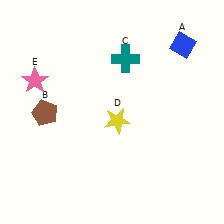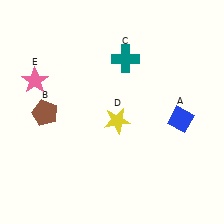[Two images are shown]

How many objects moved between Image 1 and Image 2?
1 object moved between the two images.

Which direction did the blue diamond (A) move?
The blue diamond (A) moved down.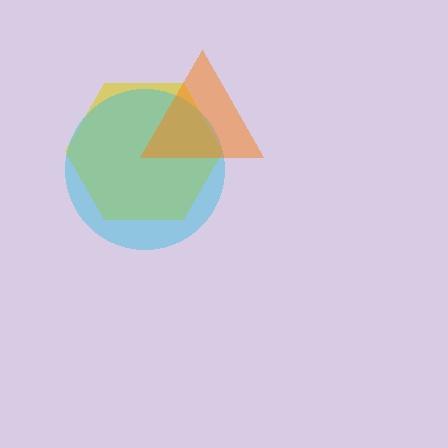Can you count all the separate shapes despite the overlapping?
Yes, there are 3 separate shapes.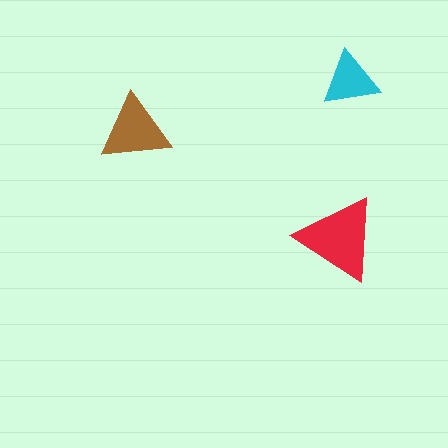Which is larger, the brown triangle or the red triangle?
The red one.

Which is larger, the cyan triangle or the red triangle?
The red one.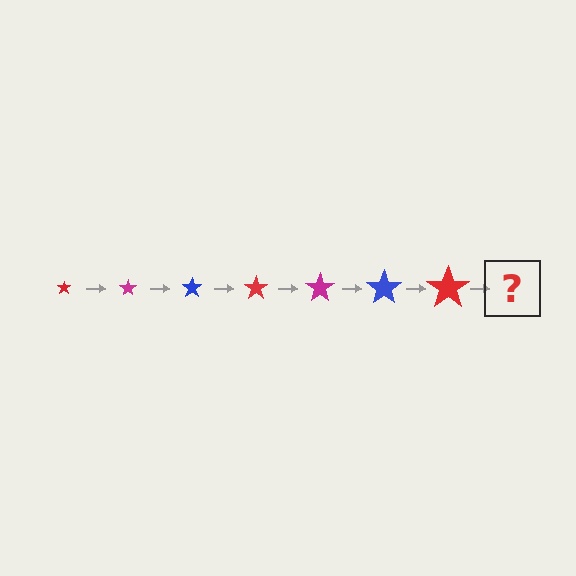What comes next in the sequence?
The next element should be a magenta star, larger than the previous one.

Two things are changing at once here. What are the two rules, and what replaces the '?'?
The two rules are that the star grows larger each step and the color cycles through red, magenta, and blue. The '?' should be a magenta star, larger than the previous one.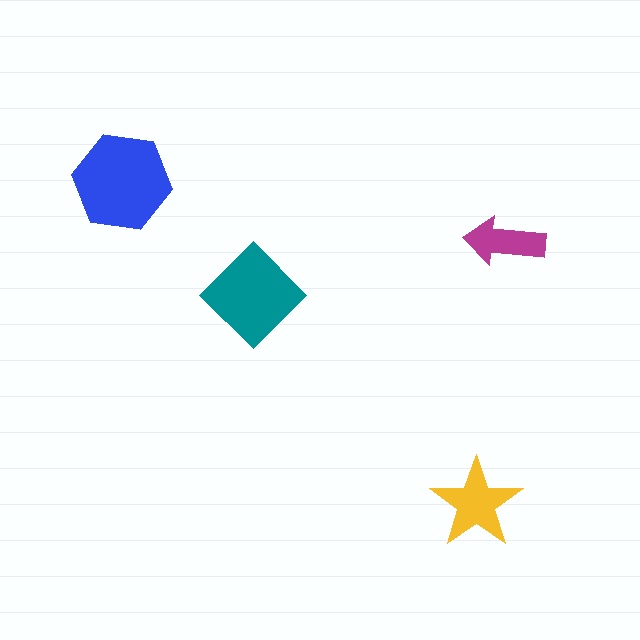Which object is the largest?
The blue hexagon.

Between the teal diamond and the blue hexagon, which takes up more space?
The blue hexagon.